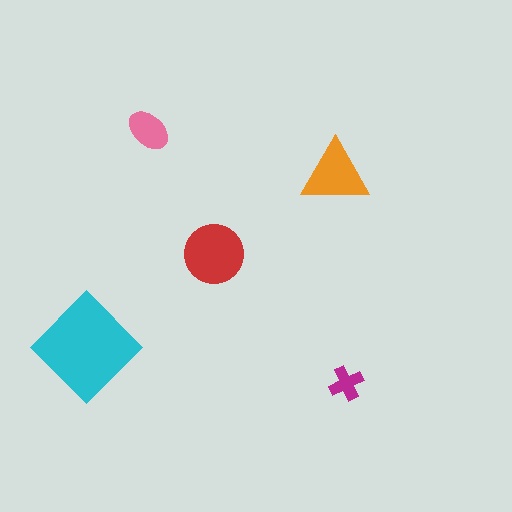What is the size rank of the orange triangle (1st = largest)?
3rd.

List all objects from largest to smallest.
The cyan diamond, the red circle, the orange triangle, the pink ellipse, the magenta cross.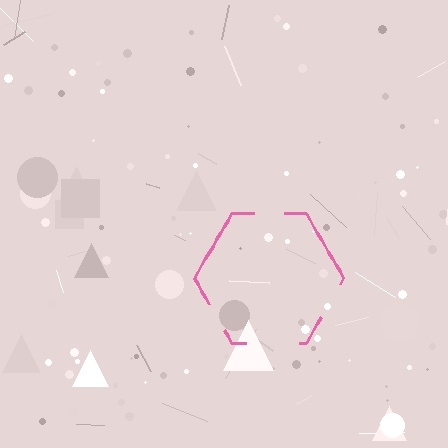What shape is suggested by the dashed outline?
The dashed outline suggests a hexagon.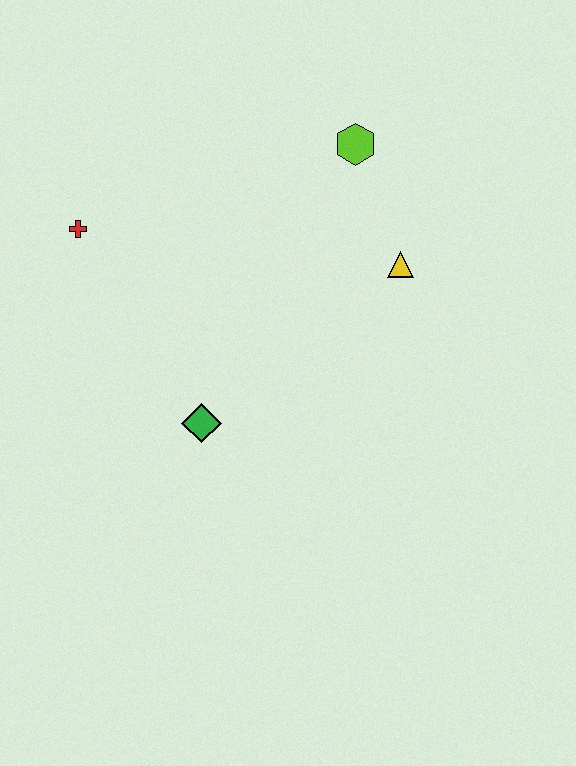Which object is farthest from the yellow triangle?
The red cross is farthest from the yellow triangle.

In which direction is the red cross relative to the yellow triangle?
The red cross is to the left of the yellow triangle.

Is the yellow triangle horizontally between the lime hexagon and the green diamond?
No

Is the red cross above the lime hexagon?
No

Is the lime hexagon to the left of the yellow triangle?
Yes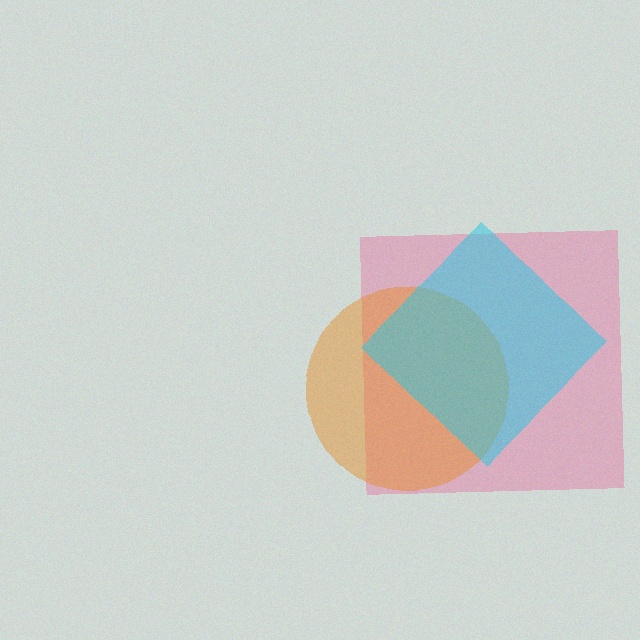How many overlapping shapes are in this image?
There are 3 overlapping shapes in the image.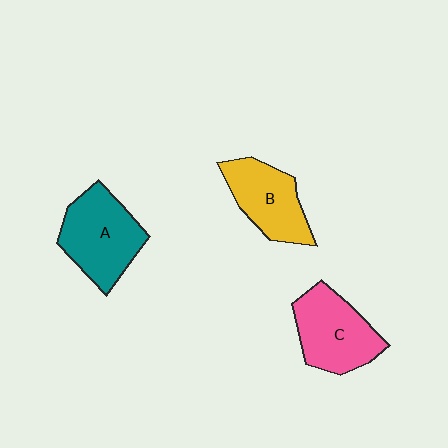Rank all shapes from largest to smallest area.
From largest to smallest: A (teal), C (pink), B (yellow).